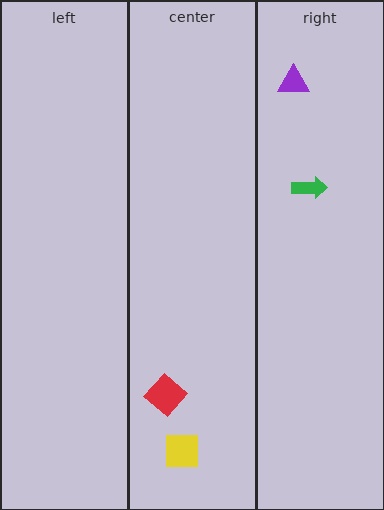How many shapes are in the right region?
2.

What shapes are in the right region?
The purple triangle, the green arrow.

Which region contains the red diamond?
The center region.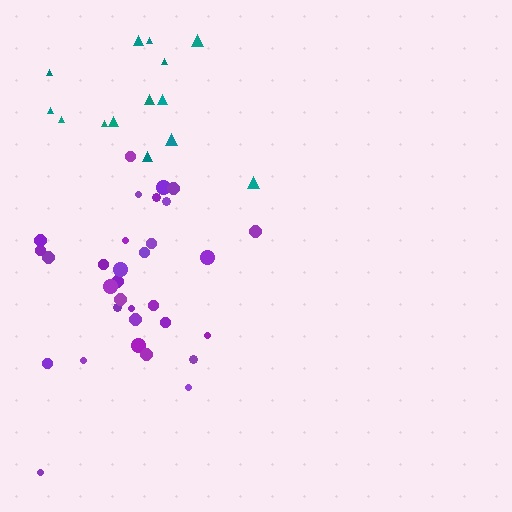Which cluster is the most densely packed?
Purple.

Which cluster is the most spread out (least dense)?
Teal.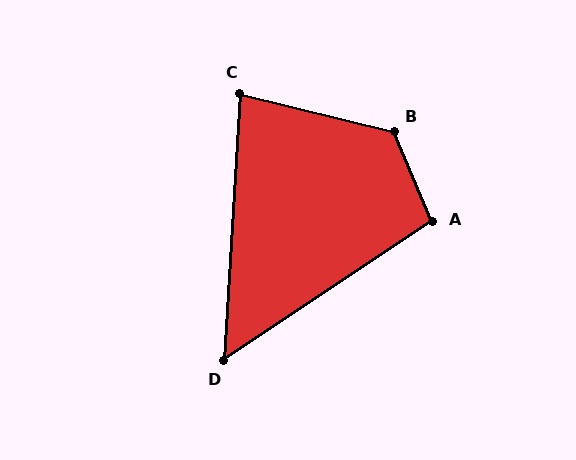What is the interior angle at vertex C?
Approximately 79 degrees (acute).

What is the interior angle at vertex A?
Approximately 101 degrees (obtuse).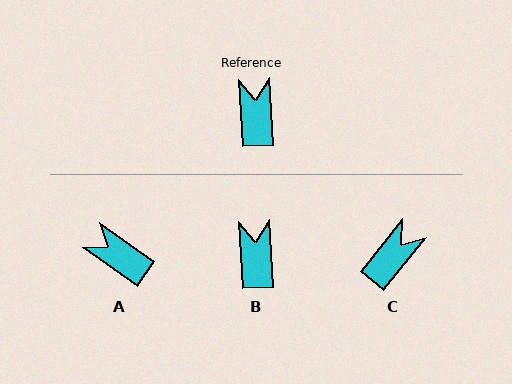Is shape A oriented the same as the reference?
No, it is off by about 51 degrees.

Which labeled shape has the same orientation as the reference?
B.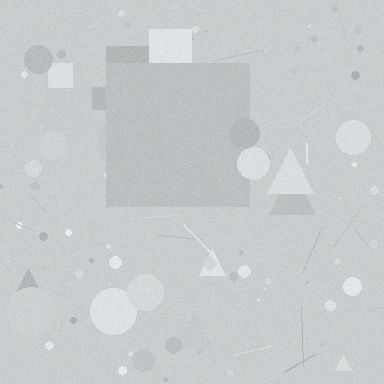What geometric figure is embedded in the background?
A square is embedded in the background.